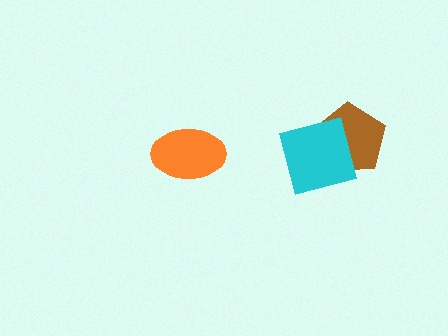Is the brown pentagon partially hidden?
Yes, it is partially covered by another shape.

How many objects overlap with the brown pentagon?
1 object overlaps with the brown pentagon.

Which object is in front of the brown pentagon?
The cyan square is in front of the brown pentagon.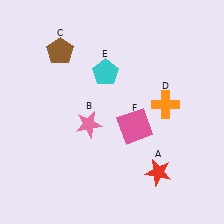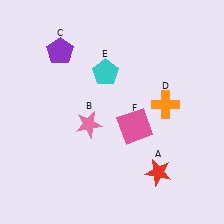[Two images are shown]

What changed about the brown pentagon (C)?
In Image 1, C is brown. In Image 2, it changed to purple.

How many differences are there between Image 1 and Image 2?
There is 1 difference between the two images.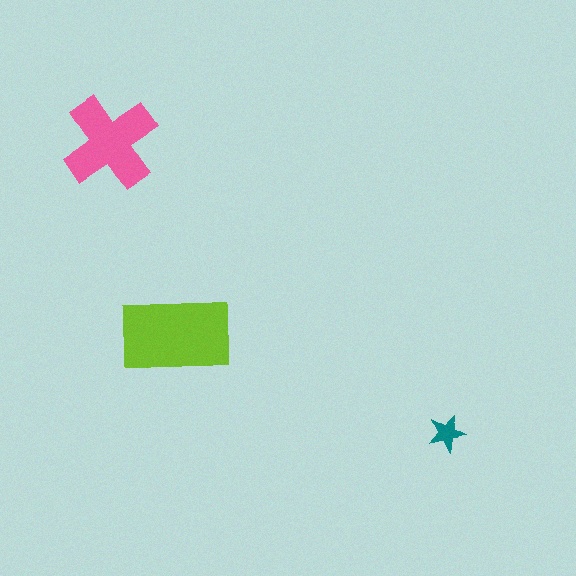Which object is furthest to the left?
The pink cross is leftmost.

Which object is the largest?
The lime rectangle.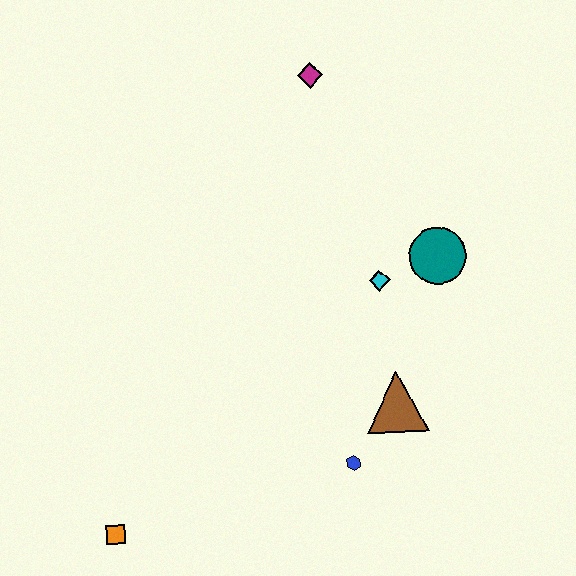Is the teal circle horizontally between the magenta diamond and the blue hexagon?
No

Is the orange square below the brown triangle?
Yes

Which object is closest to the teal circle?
The cyan diamond is closest to the teal circle.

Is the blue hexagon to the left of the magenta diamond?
No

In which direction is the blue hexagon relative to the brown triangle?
The blue hexagon is below the brown triangle.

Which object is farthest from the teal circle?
The orange square is farthest from the teal circle.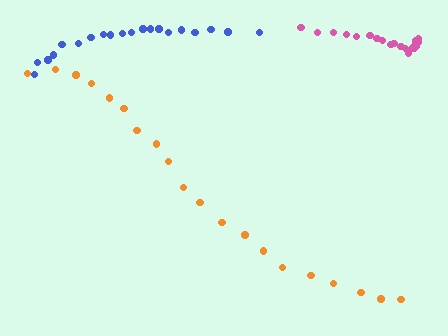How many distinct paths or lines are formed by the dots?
There are 3 distinct paths.